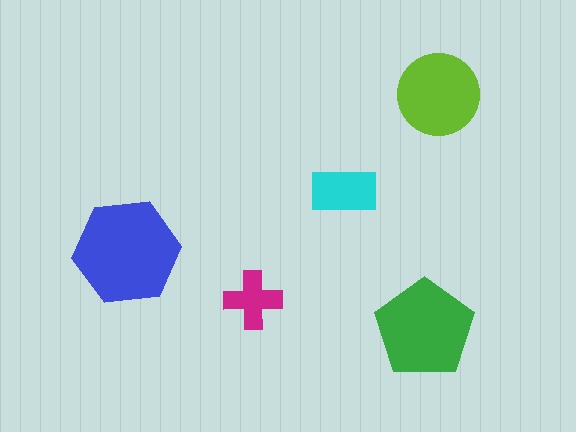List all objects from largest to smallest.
The blue hexagon, the green pentagon, the lime circle, the cyan rectangle, the magenta cross.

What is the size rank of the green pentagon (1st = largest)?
2nd.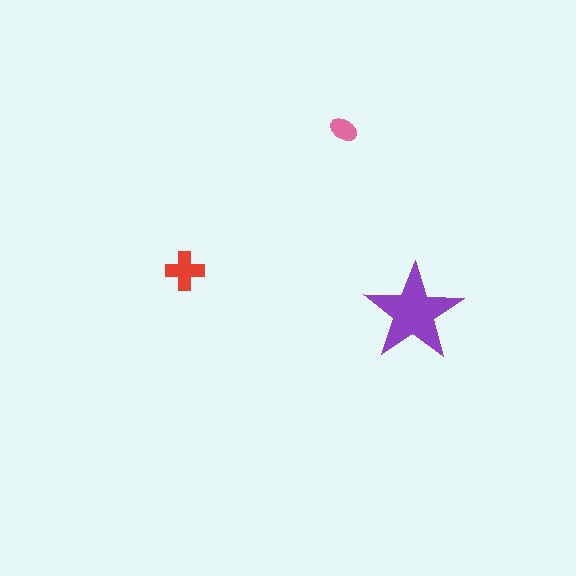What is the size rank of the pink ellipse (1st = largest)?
3rd.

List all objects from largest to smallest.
The purple star, the red cross, the pink ellipse.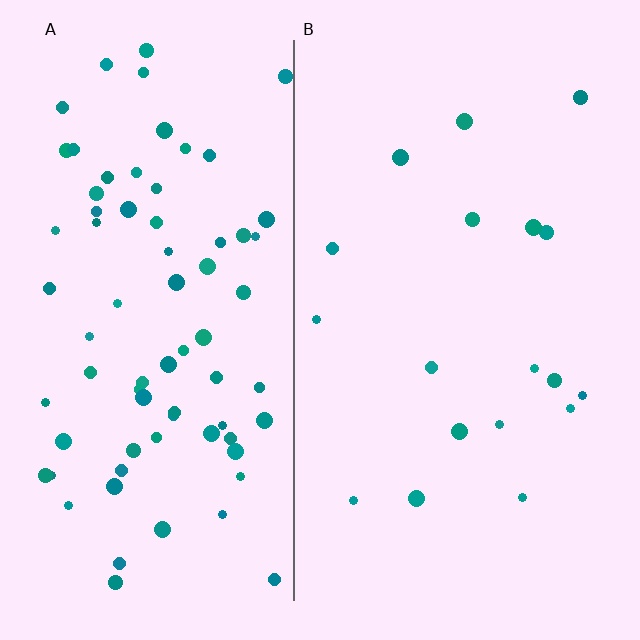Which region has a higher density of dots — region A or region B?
A (the left).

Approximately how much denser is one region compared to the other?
Approximately 4.1× — region A over region B.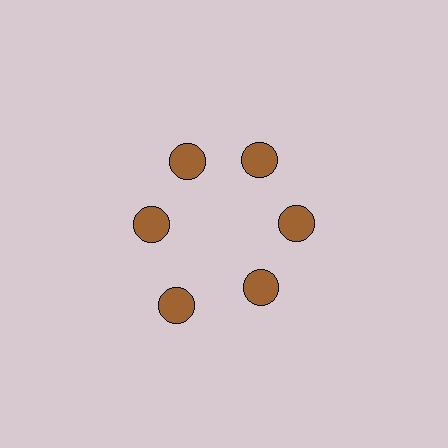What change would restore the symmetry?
The symmetry would be restored by moving it inward, back onto the ring so that all 6 circles sit at equal angles and equal distance from the center.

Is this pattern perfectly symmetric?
No. The 6 brown circles are arranged in a ring, but one element near the 7 o'clock position is pushed outward from the center, breaking the 6-fold rotational symmetry.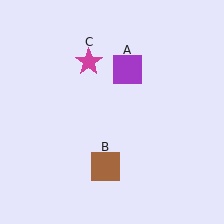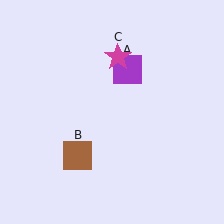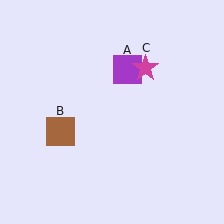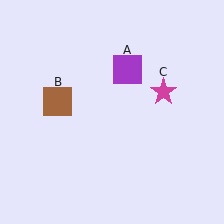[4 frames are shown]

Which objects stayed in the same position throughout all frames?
Purple square (object A) remained stationary.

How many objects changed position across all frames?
2 objects changed position: brown square (object B), magenta star (object C).